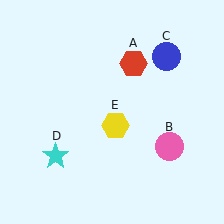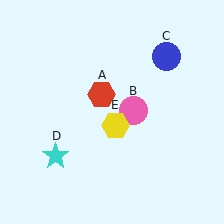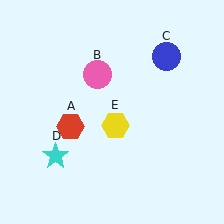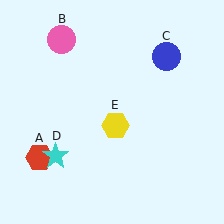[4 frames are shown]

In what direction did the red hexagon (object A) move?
The red hexagon (object A) moved down and to the left.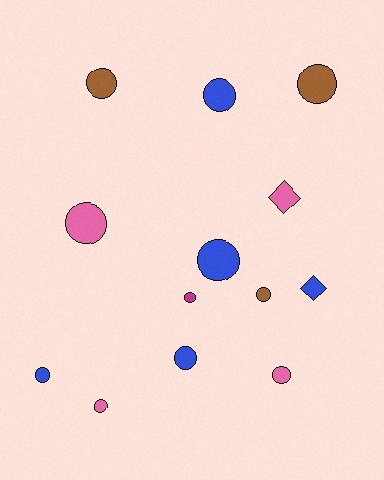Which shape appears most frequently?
Circle, with 11 objects.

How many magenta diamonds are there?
There are no magenta diamonds.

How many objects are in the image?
There are 13 objects.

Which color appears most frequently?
Blue, with 5 objects.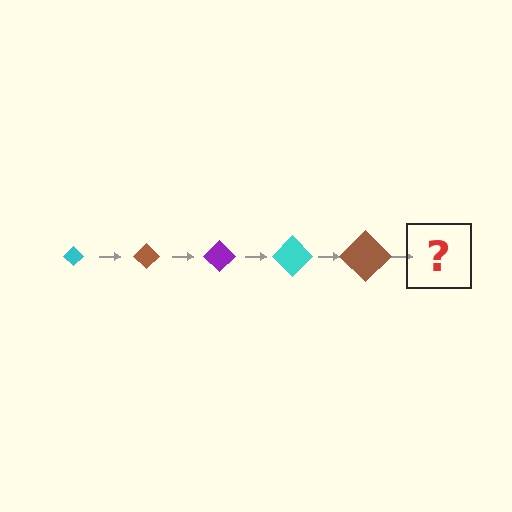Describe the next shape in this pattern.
It should be a purple diamond, larger than the previous one.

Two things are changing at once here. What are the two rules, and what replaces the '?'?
The two rules are that the diamond grows larger each step and the color cycles through cyan, brown, and purple. The '?' should be a purple diamond, larger than the previous one.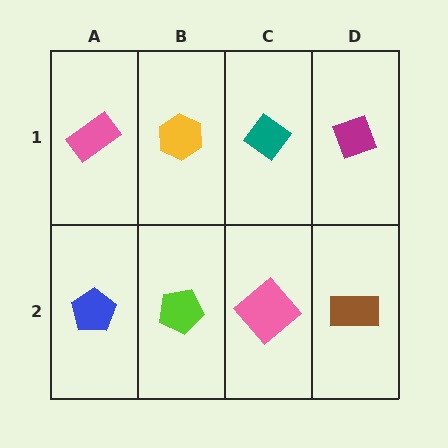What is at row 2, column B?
A lime pentagon.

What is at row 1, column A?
A pink rectangle.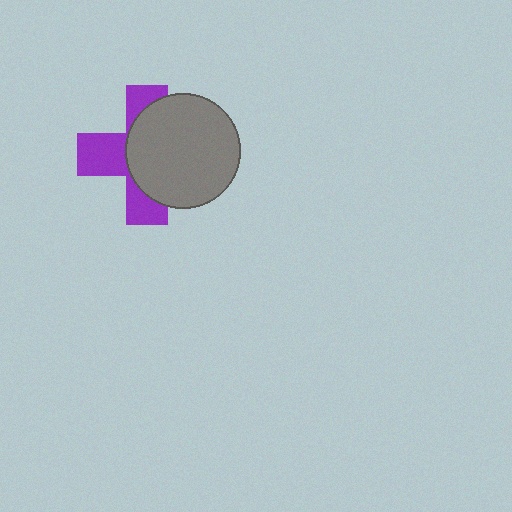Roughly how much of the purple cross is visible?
A small part of it is visible (roughly 44%).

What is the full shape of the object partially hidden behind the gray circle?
The partially hidden object is a purple cross.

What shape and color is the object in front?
The object in front is a gray circle.